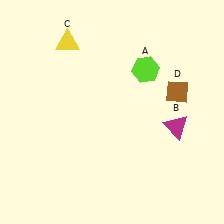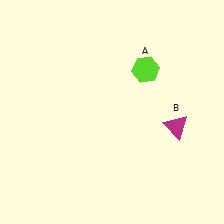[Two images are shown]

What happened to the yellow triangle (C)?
The yellow triangle (C) was removed in Image 2. It was in the top-left area of Image 1.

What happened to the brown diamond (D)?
The brown diamond (D) was removed in Image 2. It was in the top-right area of Image 1.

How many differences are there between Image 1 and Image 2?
There are 2 differences between the two images.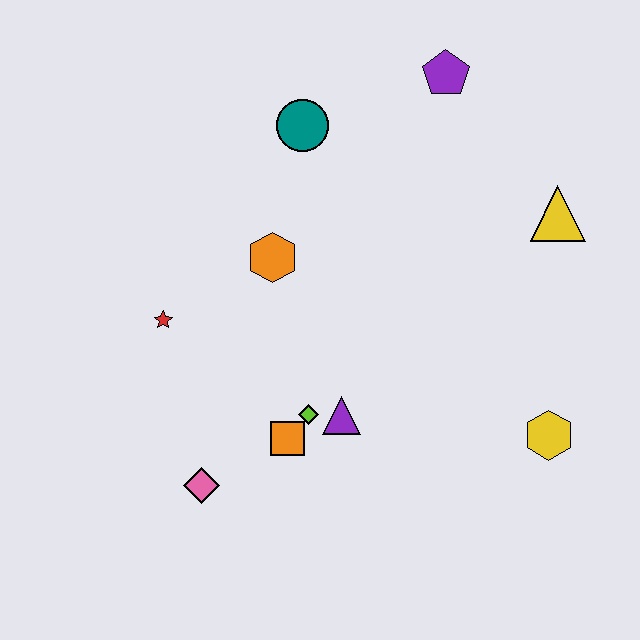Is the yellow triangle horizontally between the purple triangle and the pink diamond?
No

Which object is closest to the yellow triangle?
The purple pentagon is closest to the yellow triangle.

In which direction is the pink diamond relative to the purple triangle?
The pink diamond is to the left of the purple triangle.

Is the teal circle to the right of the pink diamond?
Yes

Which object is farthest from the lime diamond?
The purple pentagon is farthest from the lime diamond.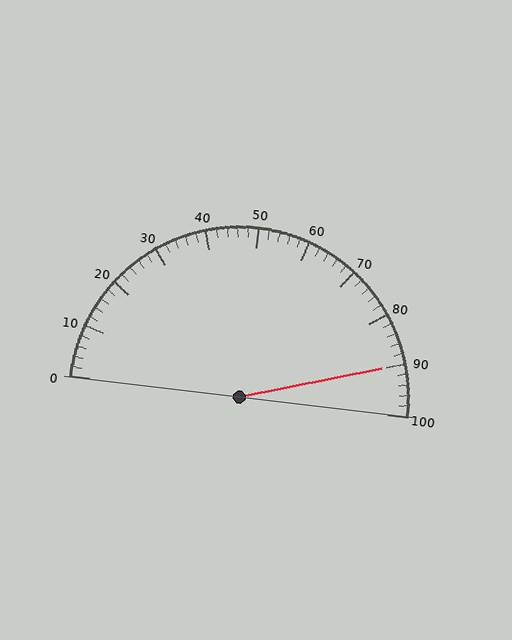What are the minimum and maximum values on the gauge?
The gauge ranges from 0 to 100.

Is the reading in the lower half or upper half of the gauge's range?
The reading is in the upper half of the range (0 to 100).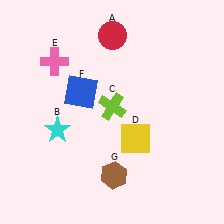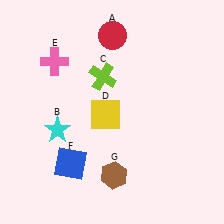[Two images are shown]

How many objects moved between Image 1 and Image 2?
3 objects moved between the two images.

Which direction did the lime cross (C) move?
The lime cross (C) moved up.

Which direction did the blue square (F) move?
The blue square (F) moved down.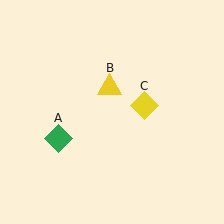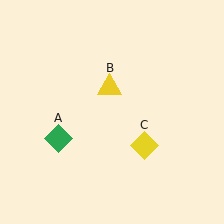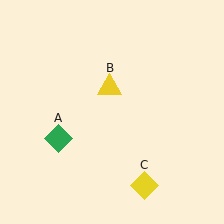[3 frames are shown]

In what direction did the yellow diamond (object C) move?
The yellow diamond (object C) moved down.